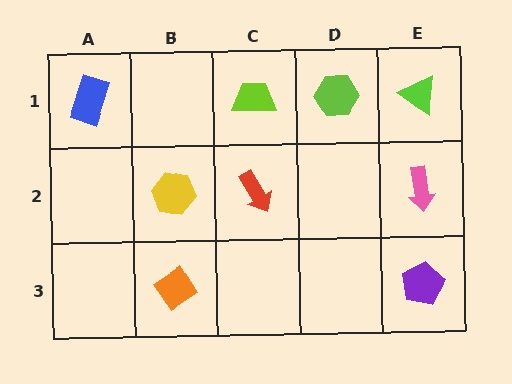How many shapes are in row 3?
2 shapes.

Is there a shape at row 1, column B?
No, that cell is empty.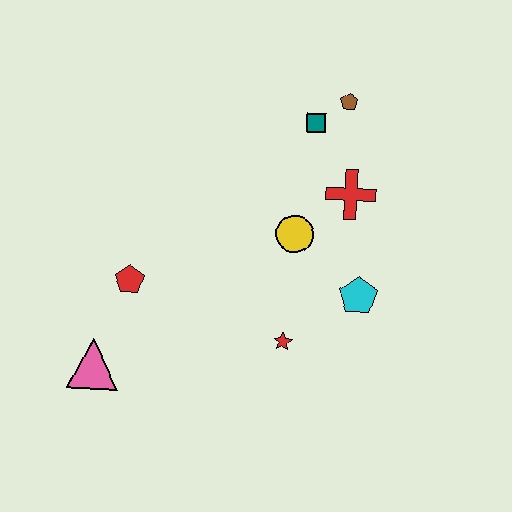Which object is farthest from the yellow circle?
The pink triangle is farthest from the yellow circle.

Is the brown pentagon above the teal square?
Yes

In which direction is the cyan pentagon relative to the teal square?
The cyan pentagon is below the teal square.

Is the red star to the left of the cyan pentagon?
Yes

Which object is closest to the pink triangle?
The red pentagon is closest to the pink triangle.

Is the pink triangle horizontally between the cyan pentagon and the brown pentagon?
No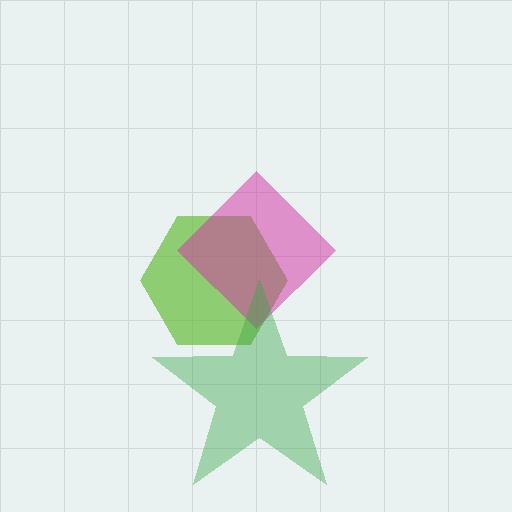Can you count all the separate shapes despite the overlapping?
Yes, there are 3 separate shapes.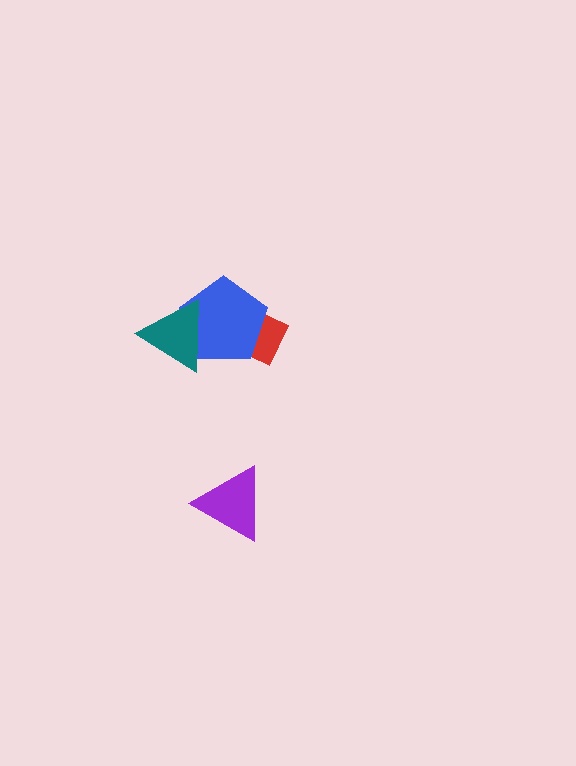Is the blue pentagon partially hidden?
Yes, it is partially covered by another shape.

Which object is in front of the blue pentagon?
The teal triangle is in front of the blue pentagon.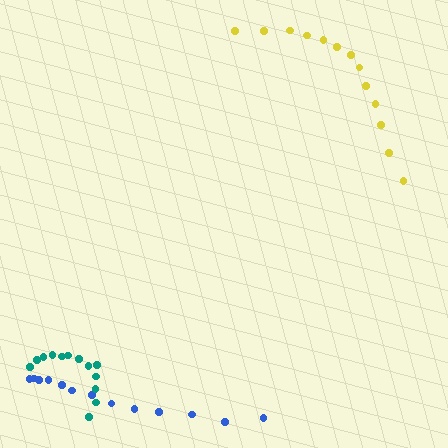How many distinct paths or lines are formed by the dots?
There are 3 distinct paths.